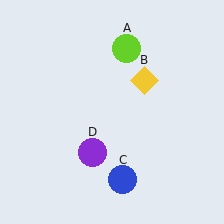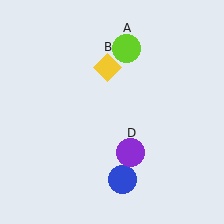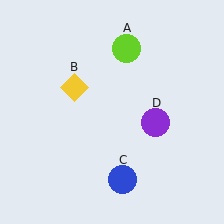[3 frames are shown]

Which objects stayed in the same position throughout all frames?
Lime circle (object A) and blue circle (object C) remained stationary.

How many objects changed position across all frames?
2 objects changed position: yellow diamond (object B), purple circle (object D).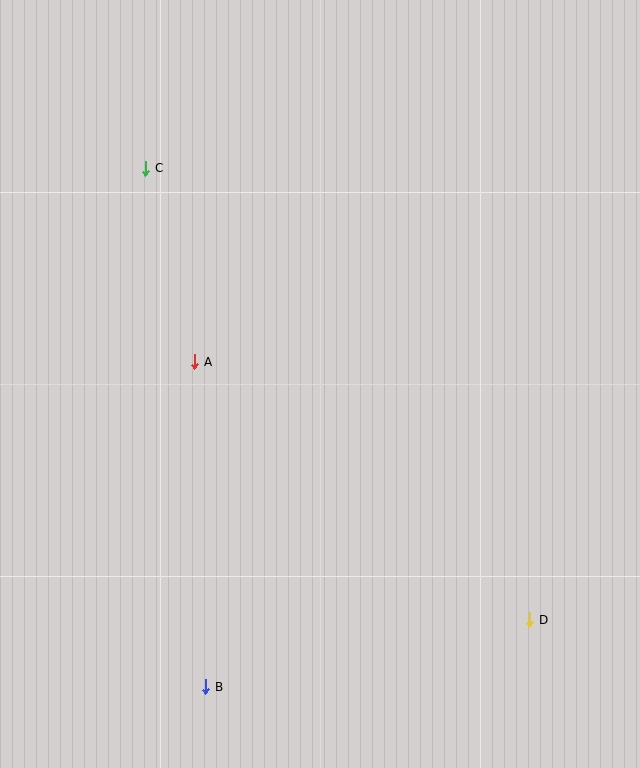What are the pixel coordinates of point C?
Point C is at (146, 168).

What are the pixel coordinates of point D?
Point D is at (530, 620).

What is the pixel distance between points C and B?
The distance between C and B is 522 pixels.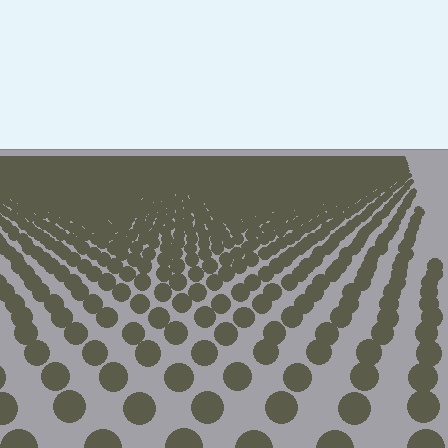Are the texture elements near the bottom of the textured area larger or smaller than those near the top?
Larger. Near the bottom, elements are closer to the viewer and appear at a bigger on-screen size.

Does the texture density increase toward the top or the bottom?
Density increases toward the top.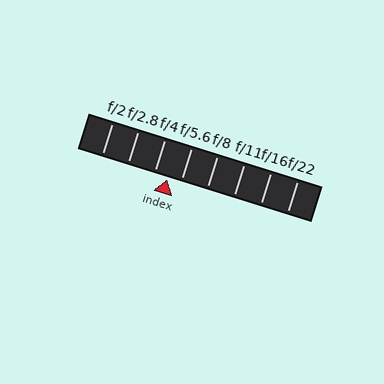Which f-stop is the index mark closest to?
The index mark is closest to f/5.6.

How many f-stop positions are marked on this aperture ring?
There are 8 f-stop positions marked.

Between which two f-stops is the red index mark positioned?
The index mark is between f/4 and f/5.6.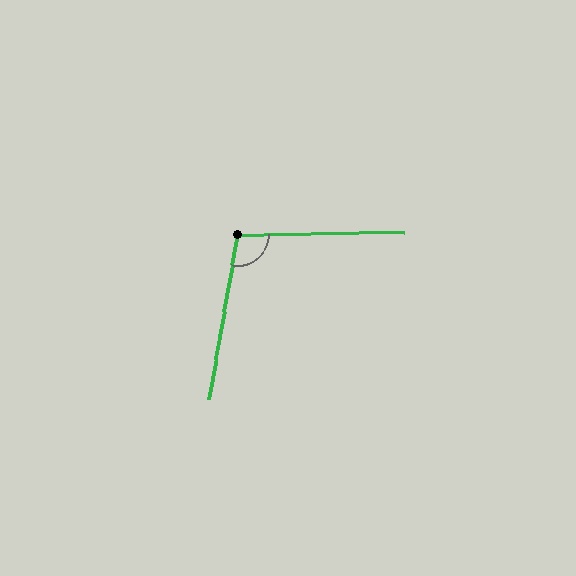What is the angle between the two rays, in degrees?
Approximately 101 degrees.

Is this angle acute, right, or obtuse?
It is obtuse.